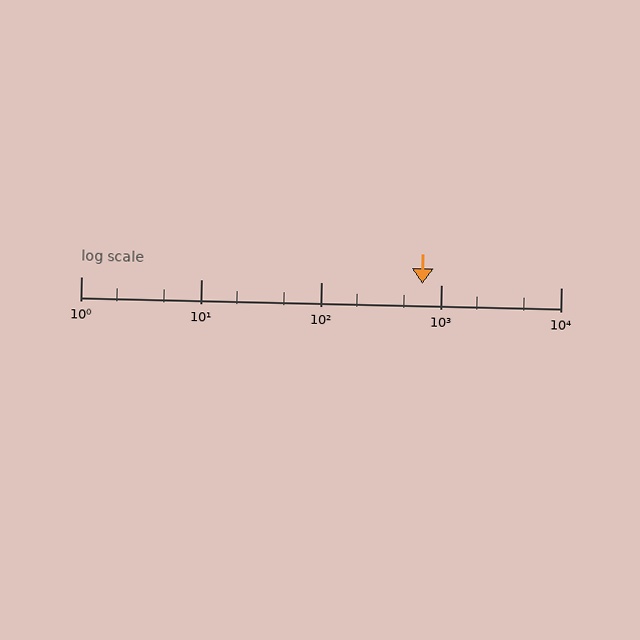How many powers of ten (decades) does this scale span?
The scale spans 4 decades, from 1 to 10000.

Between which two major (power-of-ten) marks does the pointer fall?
The pointer is between 100 and 1000.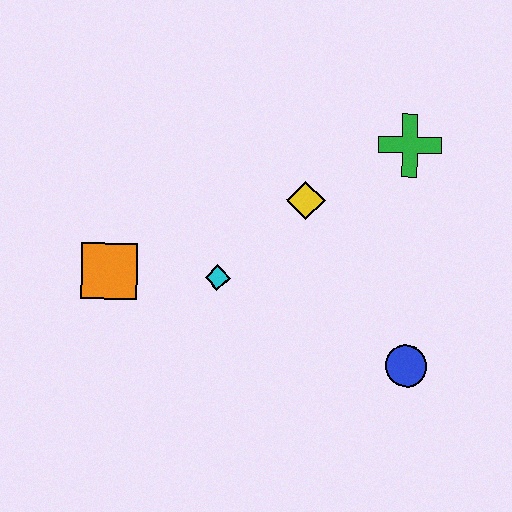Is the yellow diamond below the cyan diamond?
No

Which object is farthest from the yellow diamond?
The orange square is farthest from the yellow diamond.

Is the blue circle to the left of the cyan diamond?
No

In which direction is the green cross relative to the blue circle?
The green cross is above the blue circle.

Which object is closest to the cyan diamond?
The orange square is closest to the cyan diamond.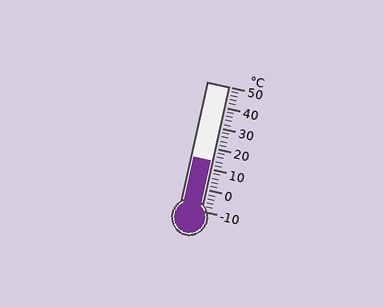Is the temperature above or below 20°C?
The temperature is below 20°C.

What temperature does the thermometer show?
The thermometer shows approximately 14°C.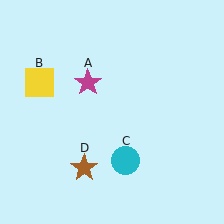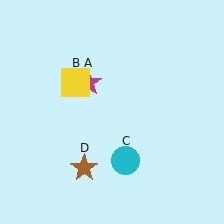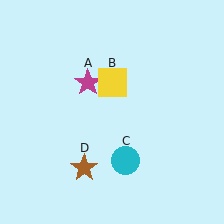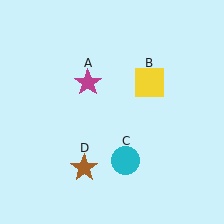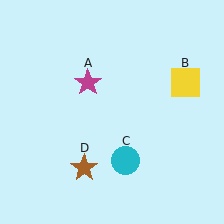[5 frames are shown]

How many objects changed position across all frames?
1 object changed position: yellow square (object B).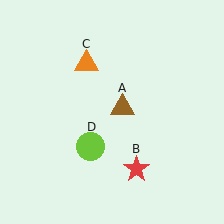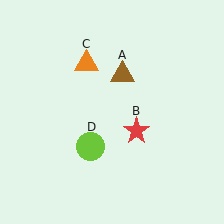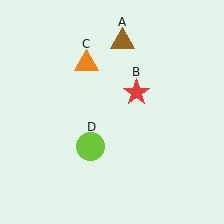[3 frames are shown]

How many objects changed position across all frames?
2 objects changed position: brown triangle (object A), red star (object B).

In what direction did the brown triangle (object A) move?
The brown triangle (object A) moved up.